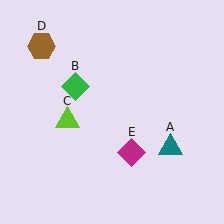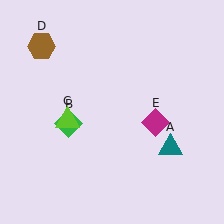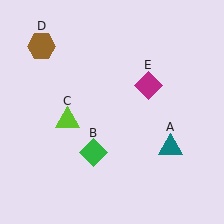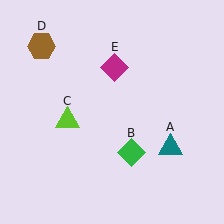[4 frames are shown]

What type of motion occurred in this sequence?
The green diamond (object B), magenta diamond (object E) rotated counterclockwise around the center of the scene.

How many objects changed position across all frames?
2 objects changed position: green diamond (object B), magenta diamond (object E).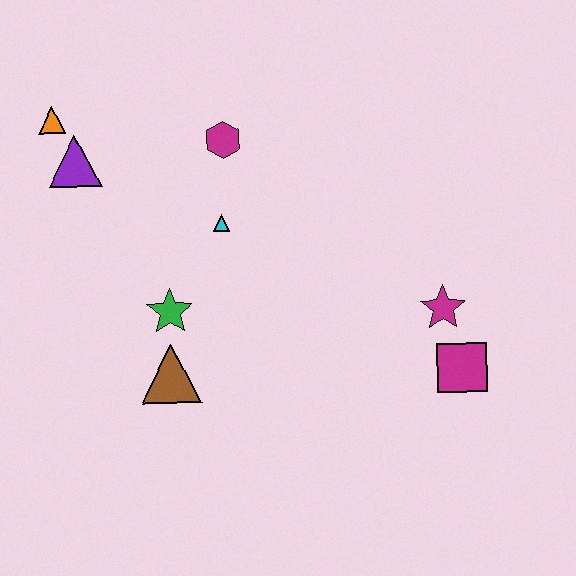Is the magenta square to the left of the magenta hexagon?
No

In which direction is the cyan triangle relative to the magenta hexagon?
The cyan triangle is below the magenta hexagon.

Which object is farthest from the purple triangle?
The magenta square is farthest from the purple triangle.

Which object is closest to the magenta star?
The magenta square is closest to the magenta star.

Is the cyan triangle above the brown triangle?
Yes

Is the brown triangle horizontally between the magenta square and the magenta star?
No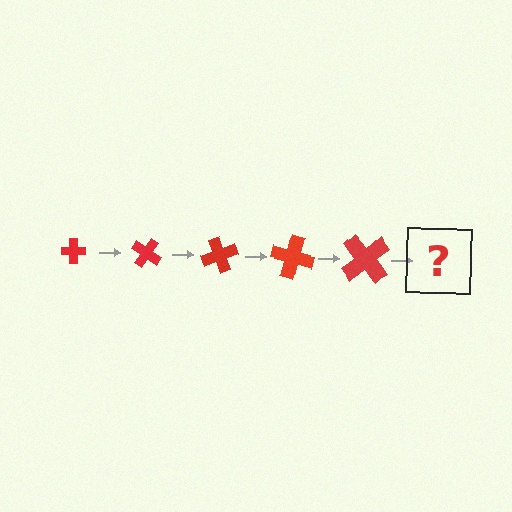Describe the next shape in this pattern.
It should be a cross, larger than the previous one and rotated 175 degrees from the start.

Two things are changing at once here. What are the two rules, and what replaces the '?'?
The two rules are that the cross grows larger each step and it rotates 35 degrees each step. The '?' should be a cross, larger than the previous one and rotated 175 degrees from the start.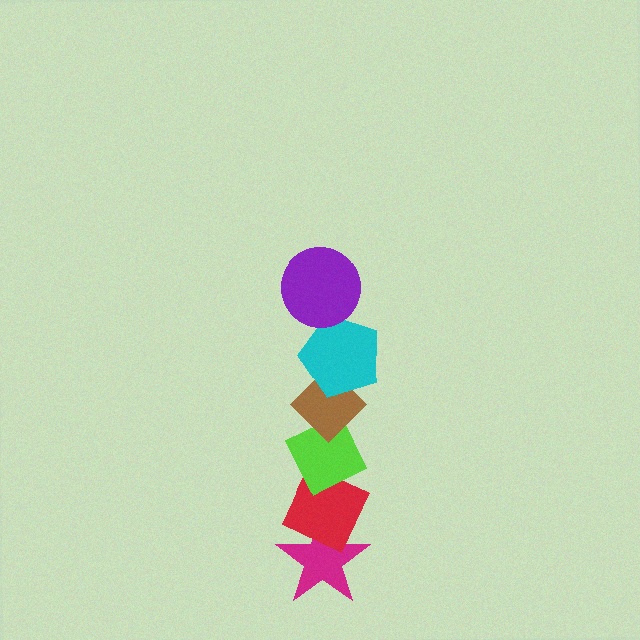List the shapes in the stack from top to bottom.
From top to bottom: the purple circle, the cyan pentagon, the brown diamond, the lime diamond, the red diamond, the magenta star.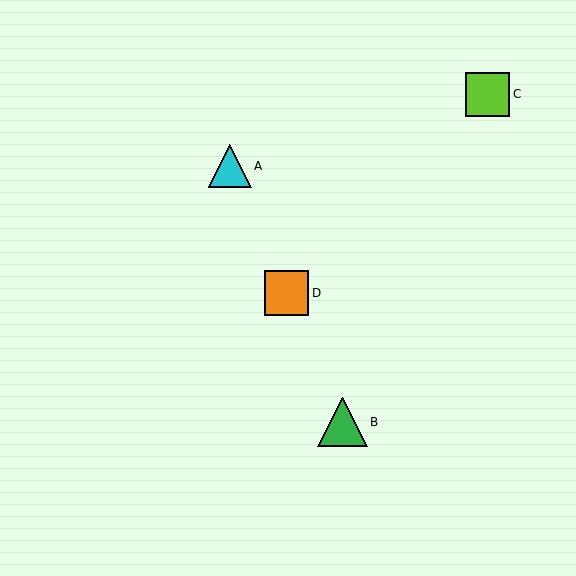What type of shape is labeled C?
Shape C is a lime square.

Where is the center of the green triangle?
The center of the green triangle is at (342, 422).